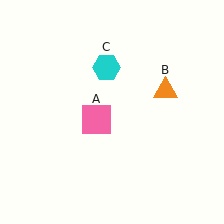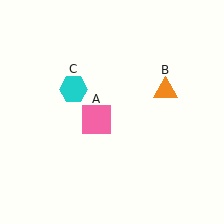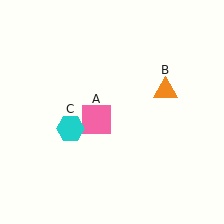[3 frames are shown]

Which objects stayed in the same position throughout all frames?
Pink square (object A) and orange triangle (object B) remained stationary.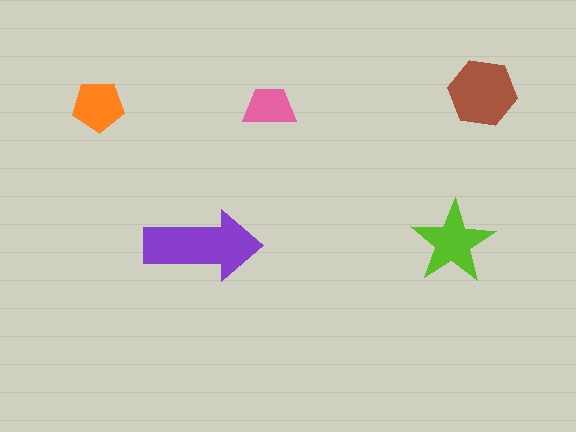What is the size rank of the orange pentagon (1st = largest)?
4th.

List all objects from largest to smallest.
The purple arrow, the brown hexagon, the lime star, the orange pentagon, the pink trapezoid.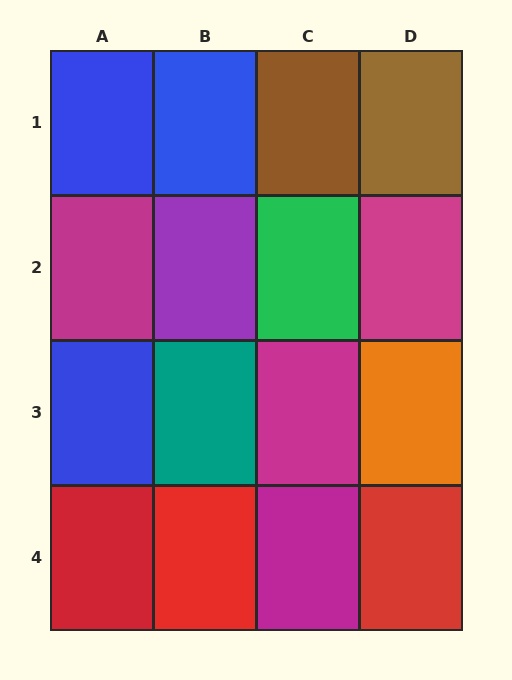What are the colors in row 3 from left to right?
Blue, teal, magenta, orange.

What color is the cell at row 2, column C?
Green.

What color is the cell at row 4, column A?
Red.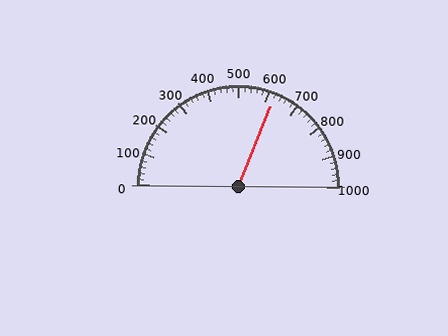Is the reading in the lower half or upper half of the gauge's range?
The reading is in the upper half of the range (0 to 1000).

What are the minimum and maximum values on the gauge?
The gauge ranges from 0 to 1000.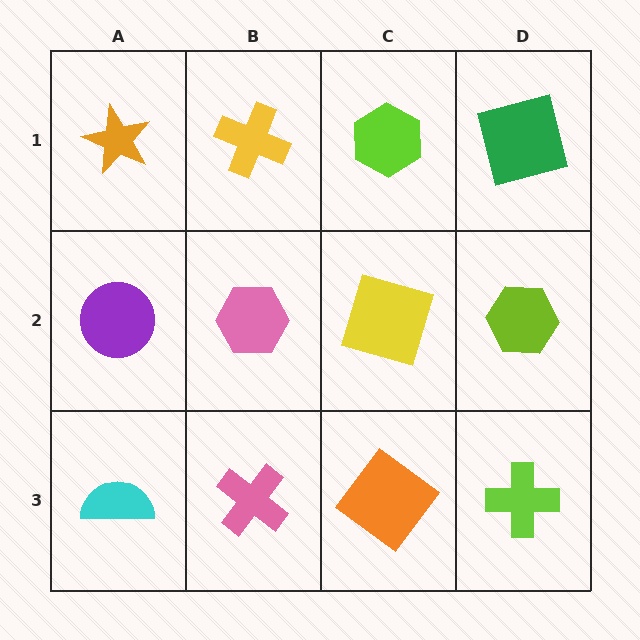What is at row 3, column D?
A lime cross.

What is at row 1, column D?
A green square.